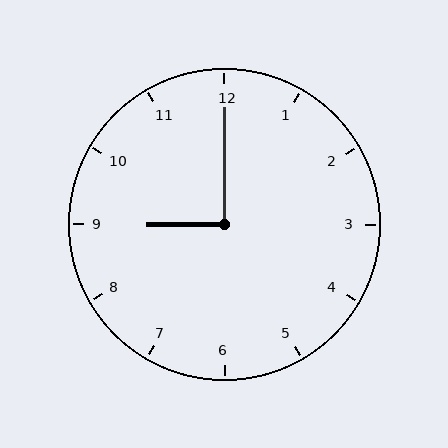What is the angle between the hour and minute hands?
Approximately 90 degrees.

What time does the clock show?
9:00.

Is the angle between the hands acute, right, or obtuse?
It is right.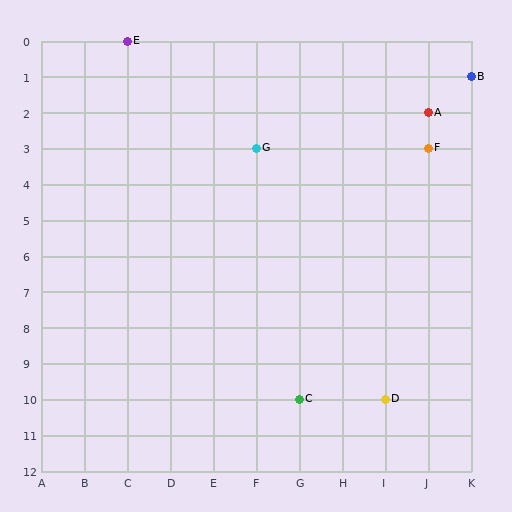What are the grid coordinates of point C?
Point C is at grid coordinates (G, 10).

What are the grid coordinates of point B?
Point B is at grid coordinates (K, 1).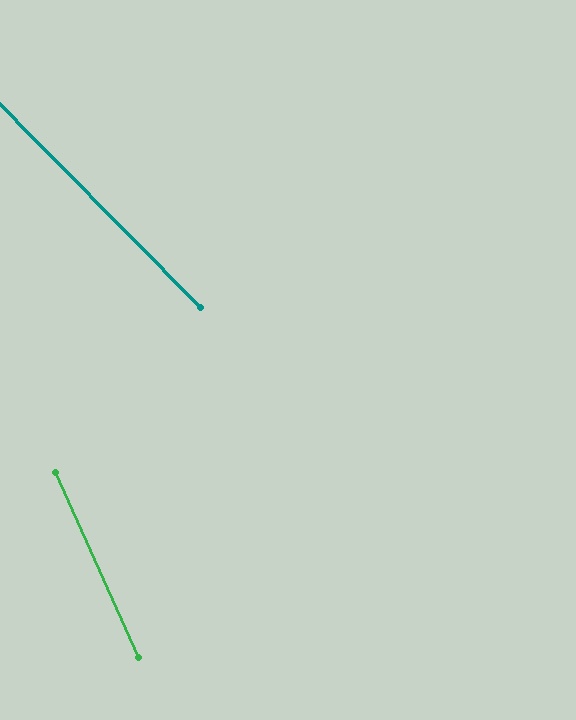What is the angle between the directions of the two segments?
Approximately 21 degrees.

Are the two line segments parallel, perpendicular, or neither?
Neither parallel nor perpendicular — they differ by about 21°.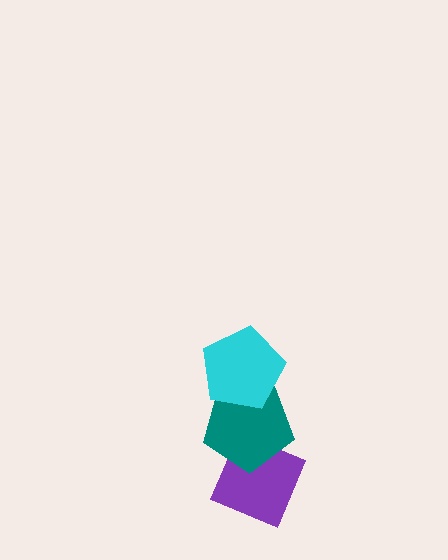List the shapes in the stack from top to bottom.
From top to bottom: the cyan pentagon, the teal pentagon, the purple diamond.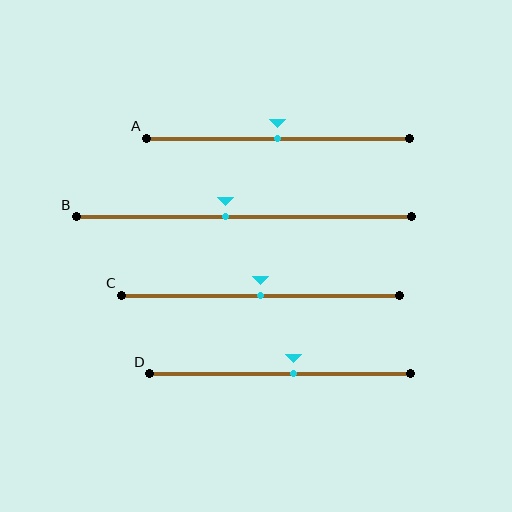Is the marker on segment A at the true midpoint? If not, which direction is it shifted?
Yes, the marker on segment A is at the true midpoint.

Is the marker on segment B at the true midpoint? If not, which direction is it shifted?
No, the marker on segment B is shifted to the left by about 5% of the segment length.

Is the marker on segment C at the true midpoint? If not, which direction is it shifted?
Yes, the marker on segment C is at the true midpoint.